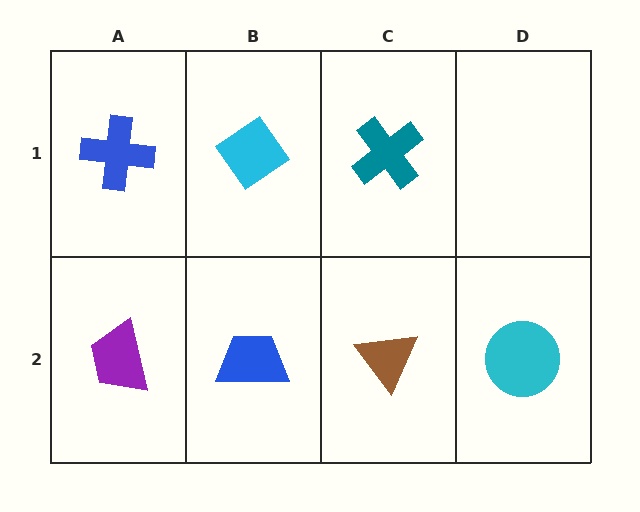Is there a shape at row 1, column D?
No, that cell is empty.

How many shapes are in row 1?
3 shapes.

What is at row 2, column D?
A cyan circle.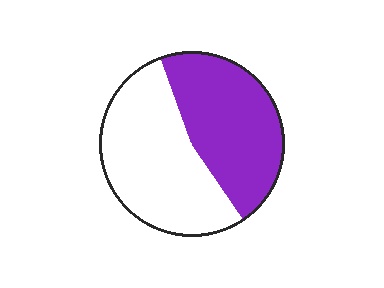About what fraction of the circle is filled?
About one half (1/2).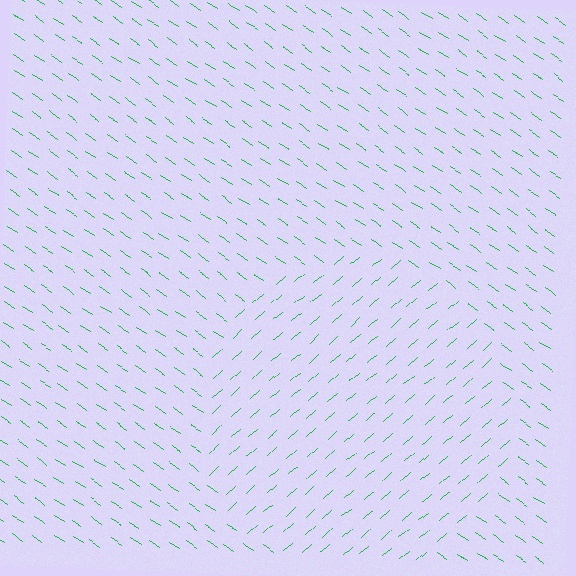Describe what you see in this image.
The image is filled with small green line segments. A circle region in the image has lines oriented differently from the surrounding lines, creating a visible texture boundary.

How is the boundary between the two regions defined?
The boundary is defined purely by a change in line orientation (approximately 75 degrees difference). All lines are the same color and thickness.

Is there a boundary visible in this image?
Yes, there is a texture boundary formed by a change in line orientation.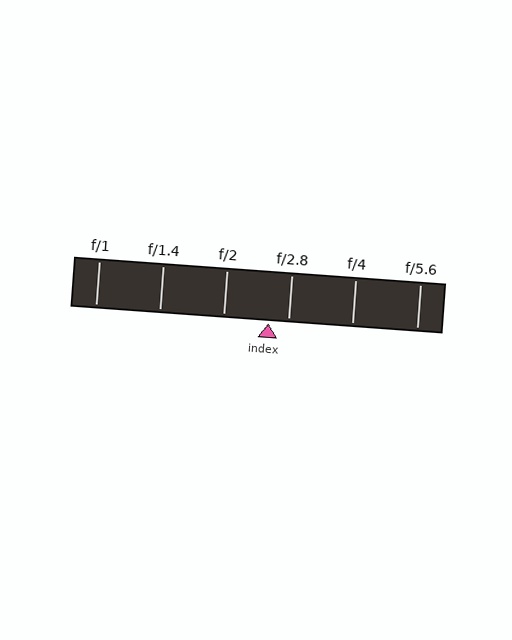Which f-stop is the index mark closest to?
The index mark is closest to f/2.8.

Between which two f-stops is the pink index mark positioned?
The index mark is between f/2 and f/2.8.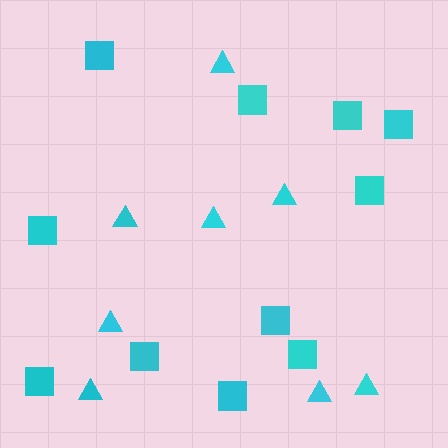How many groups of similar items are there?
There are 2 groups: one group of triangles (8) and one group of squares (11).